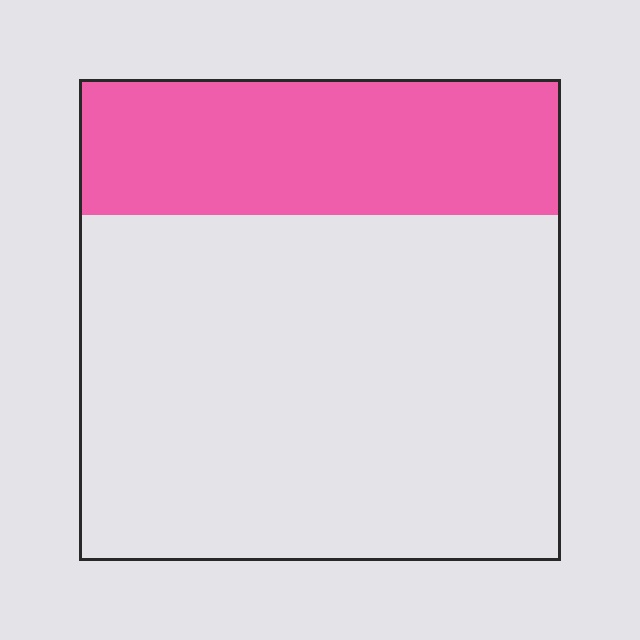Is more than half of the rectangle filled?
No.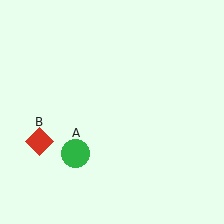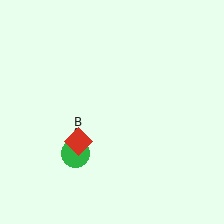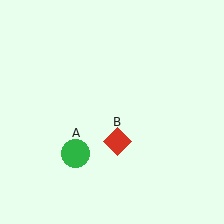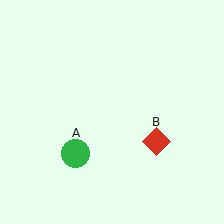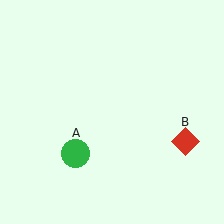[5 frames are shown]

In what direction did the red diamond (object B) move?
The red diamond (object B) moved right.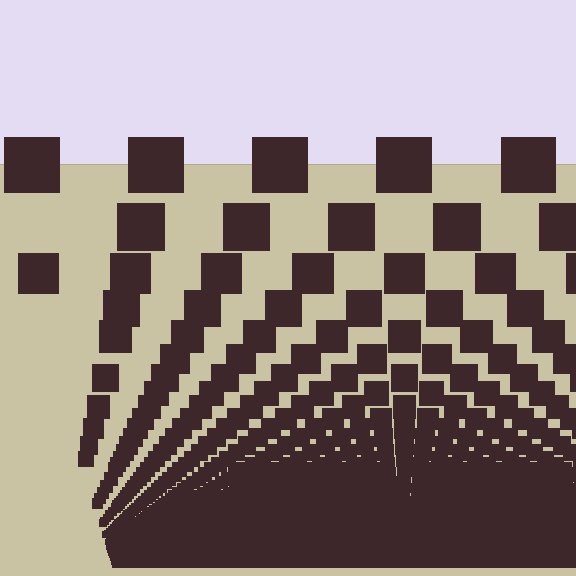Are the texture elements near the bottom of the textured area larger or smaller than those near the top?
Smaller. The gradient is inverted — elements near the bottom are smaller and denser.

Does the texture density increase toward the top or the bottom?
Density increases toward the bottom.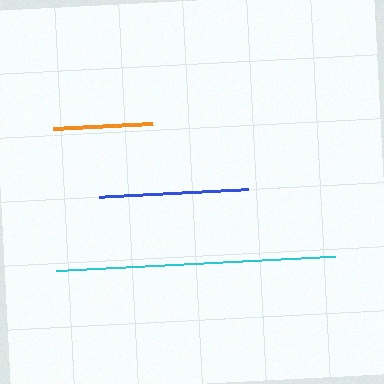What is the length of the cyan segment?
The cyan segment is approximately 279 pixels long.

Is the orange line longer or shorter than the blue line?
The blue line is longer than the orange line.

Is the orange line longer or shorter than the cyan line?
The cyan line is longer than the orange line.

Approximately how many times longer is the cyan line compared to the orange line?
The cyan line is approximately 2.8 times the length of the orange line.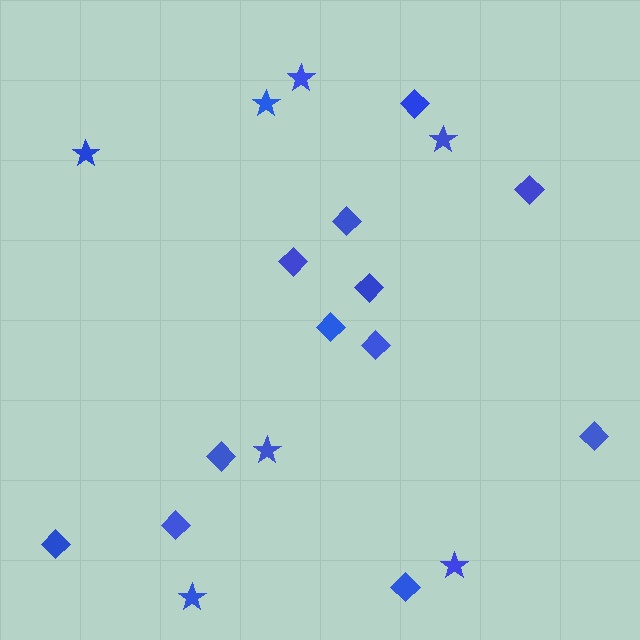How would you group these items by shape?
There are 2 groups: one group of stars (7) and one group of diamonds (12).